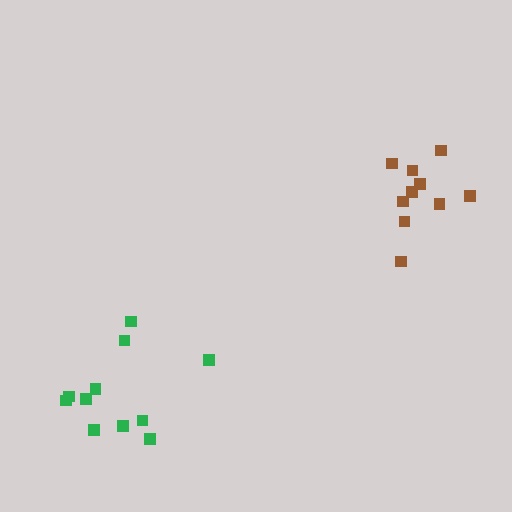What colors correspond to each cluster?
The clusters are colored: green, brown.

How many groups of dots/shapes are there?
There are 2 groups.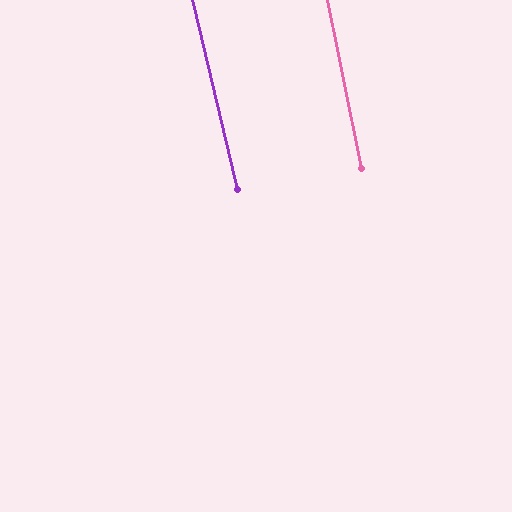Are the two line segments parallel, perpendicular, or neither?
Parallel — their directions differ by only 1.9°.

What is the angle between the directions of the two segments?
Approximately 2 degrees.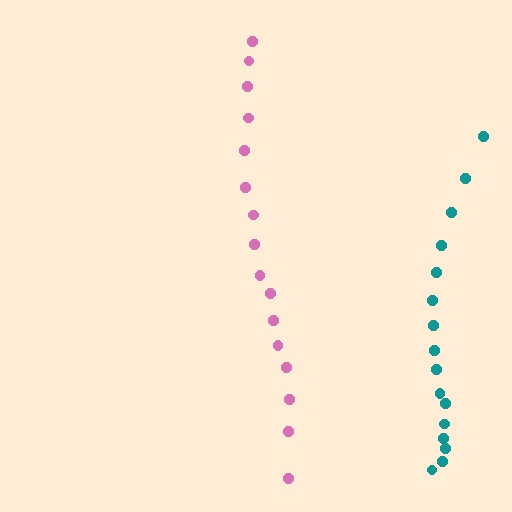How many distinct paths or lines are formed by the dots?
There are 2 distinct paths.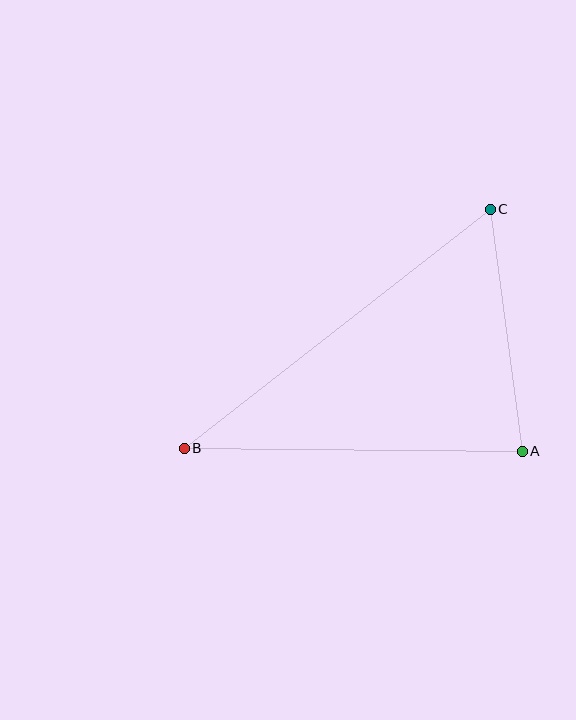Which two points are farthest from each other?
Points B and C are farthest from each other.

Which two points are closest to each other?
Points A and C are closest to each other.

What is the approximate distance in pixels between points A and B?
The distance between A and B is approximately 338 pixels.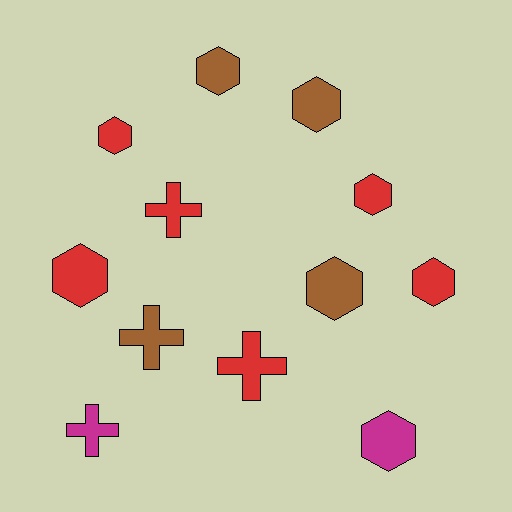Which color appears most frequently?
Red, with 6 objects.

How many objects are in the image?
There are 12 objects.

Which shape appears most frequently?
Hexagon, with 8 objects.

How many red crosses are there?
There are 2 red crosses.